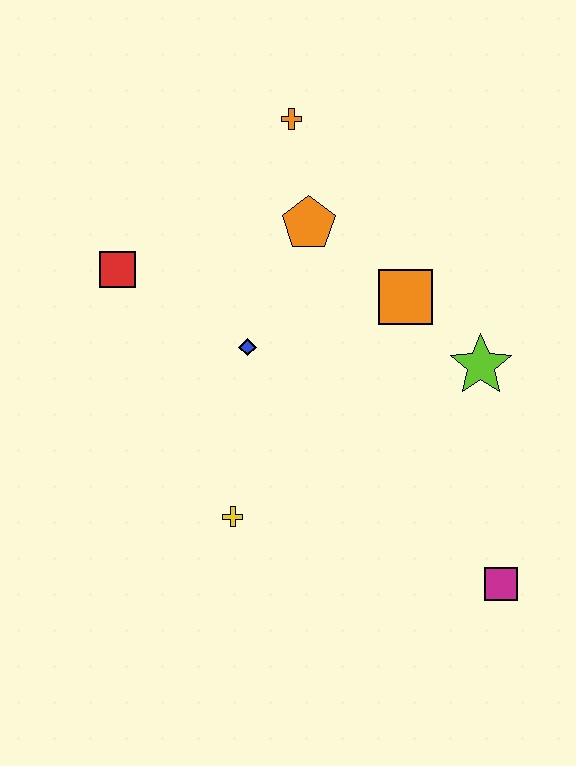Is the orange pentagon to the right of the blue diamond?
Yes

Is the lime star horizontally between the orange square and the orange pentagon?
No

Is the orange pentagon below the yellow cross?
No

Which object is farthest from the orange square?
The magenta square is farthest from the orange square.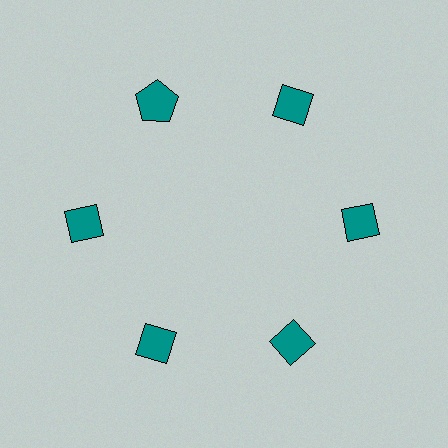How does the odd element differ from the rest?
It has a different shape: pentagon instead of diamond.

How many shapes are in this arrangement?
There are 6 shapes arranged in a ring pattern.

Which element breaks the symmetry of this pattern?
The teal pentagon at roughly the 11 o'clock position breaks the symmetry. All other shapes are teal diamonds.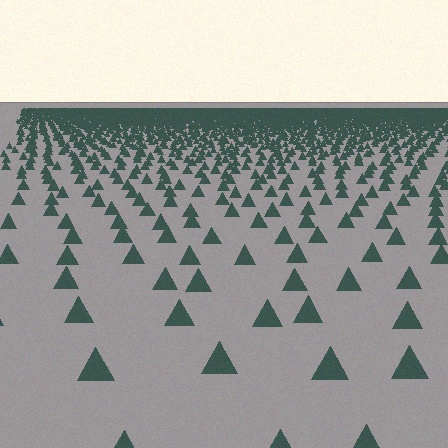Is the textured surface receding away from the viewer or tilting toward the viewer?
The surface is receding away from the viewer. Texture elements get smaller and denser toward the top.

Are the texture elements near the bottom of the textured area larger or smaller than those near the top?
Larger. Near the bottom, elements are closer to the viewer and appear at a bigger on-screen size.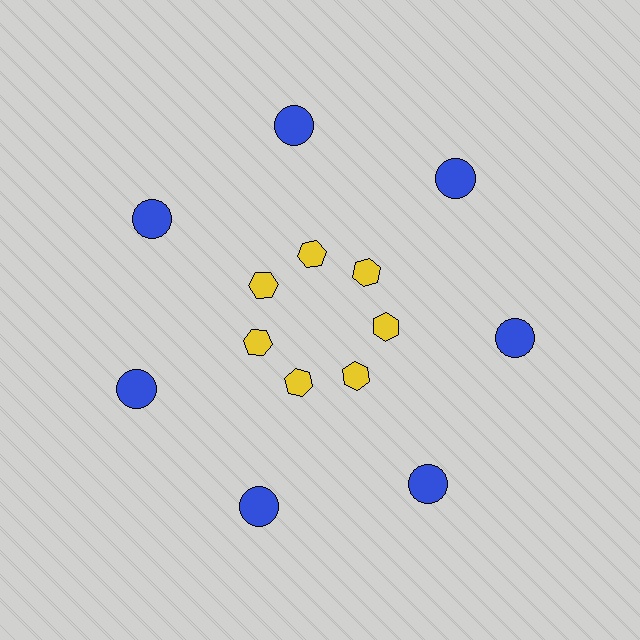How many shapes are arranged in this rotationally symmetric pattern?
There are 14 shapes, arranged in 7 groups of 2.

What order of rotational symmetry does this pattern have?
This pattern has 7-fold rotational symmetry.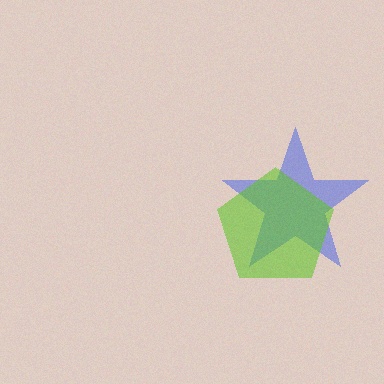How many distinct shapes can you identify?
There are 2 distinct shapes: a blue star, a lime pentagon.